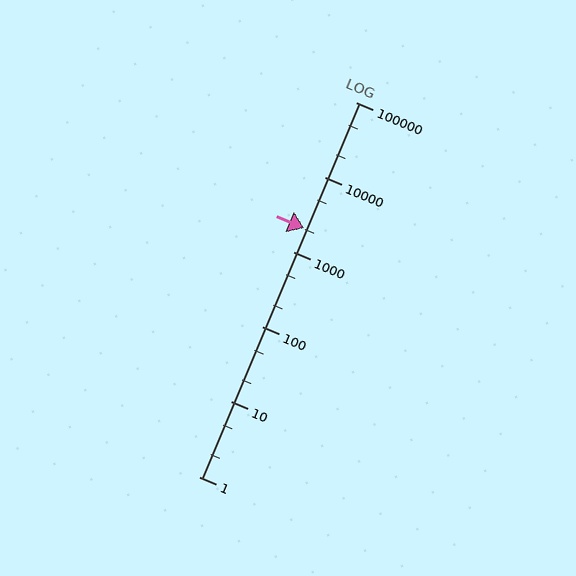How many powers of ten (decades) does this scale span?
The scale spans 5 decades, from 1 to 100000.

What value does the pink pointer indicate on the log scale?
The pointer indicates approximately 2100.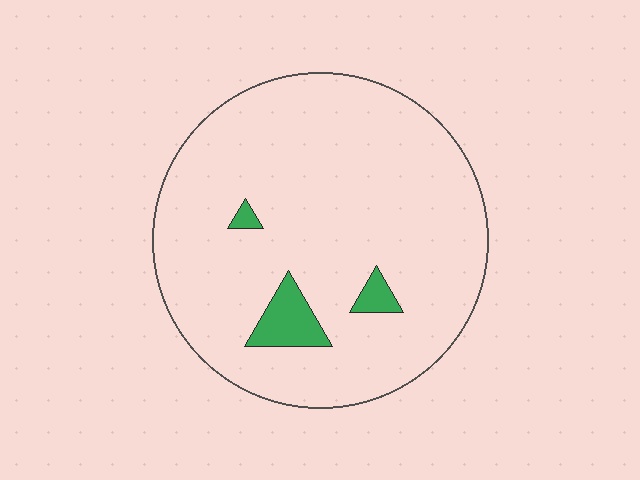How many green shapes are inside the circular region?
3.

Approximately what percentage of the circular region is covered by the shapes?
Approximately 5%.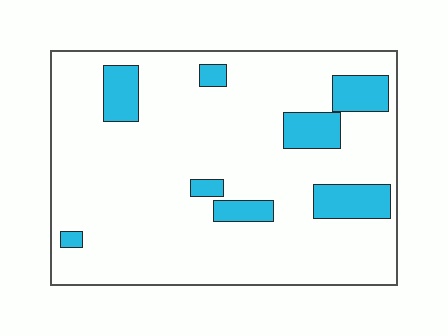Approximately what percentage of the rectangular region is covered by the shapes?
Approximately 15%.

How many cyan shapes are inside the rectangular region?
8.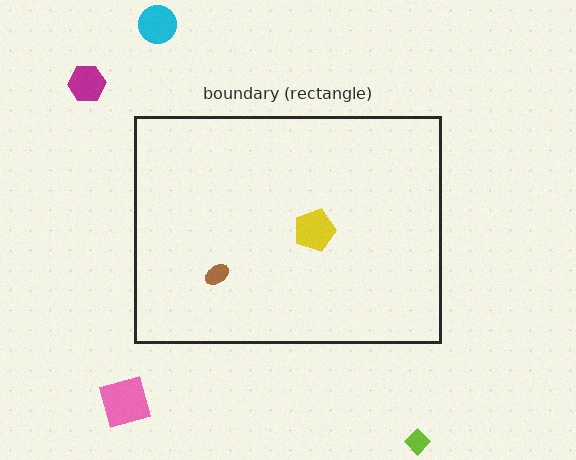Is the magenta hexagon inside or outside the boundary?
Outside.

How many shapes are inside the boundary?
2 inside, 4 outside.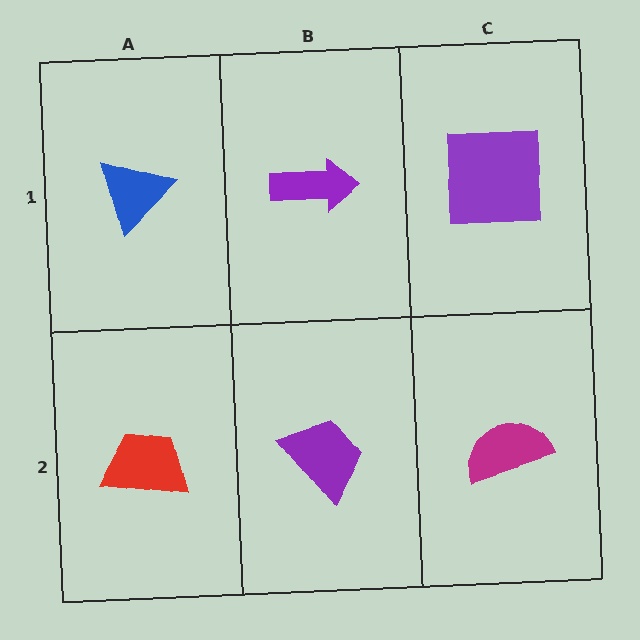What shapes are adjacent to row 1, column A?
A red trapezoid (row 2, column A), a purple arrow (row 1, column B).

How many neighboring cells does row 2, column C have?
2.